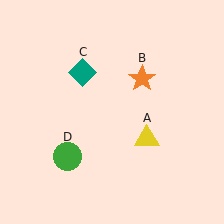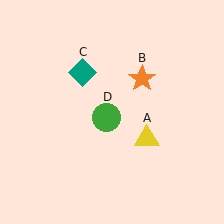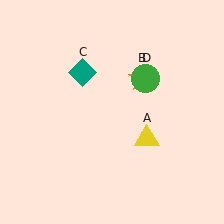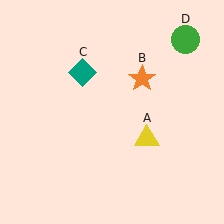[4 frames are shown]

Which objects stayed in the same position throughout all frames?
Yellow triangle (object A) and orange star (object B) and teal diamond (object C) remained stationary.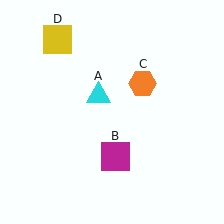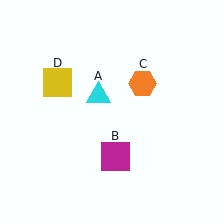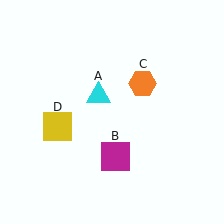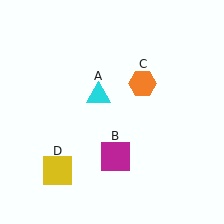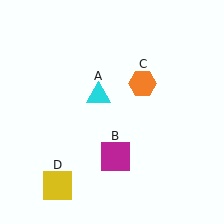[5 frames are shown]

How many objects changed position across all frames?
1 object changed position: yellow square (object D).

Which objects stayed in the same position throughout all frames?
Cyan triangle (object A) and magenta square (object B) and orange hexagon (object C) remained stationary.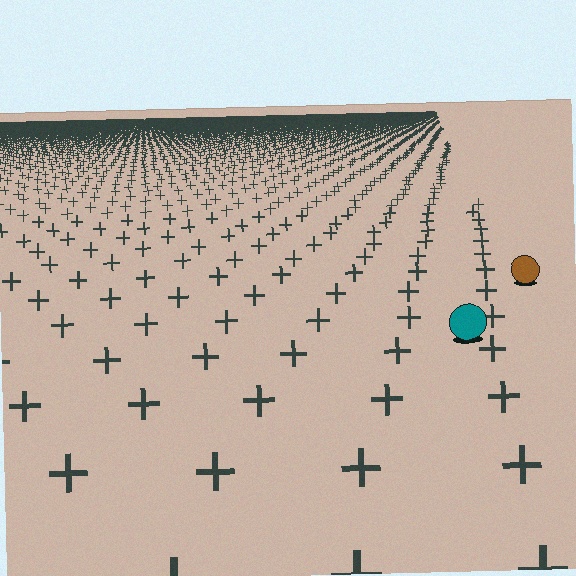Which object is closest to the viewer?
The teal circle is closest. The texture marks near it are larger and more spread out.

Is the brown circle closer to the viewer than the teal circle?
No. The teal circle is closer — you can tell from the texture gradient: the ground texture is coarser near it.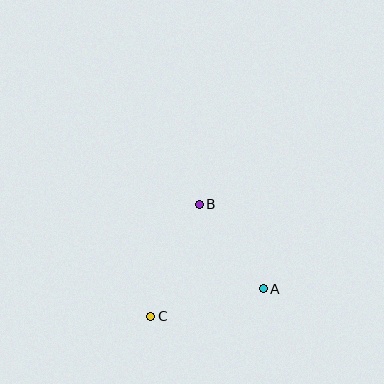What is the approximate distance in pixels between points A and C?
The distance between A and C is approximately 116 pixels.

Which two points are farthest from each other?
Points B and C are farthest from each other.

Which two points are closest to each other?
Points A and B are closest to each other.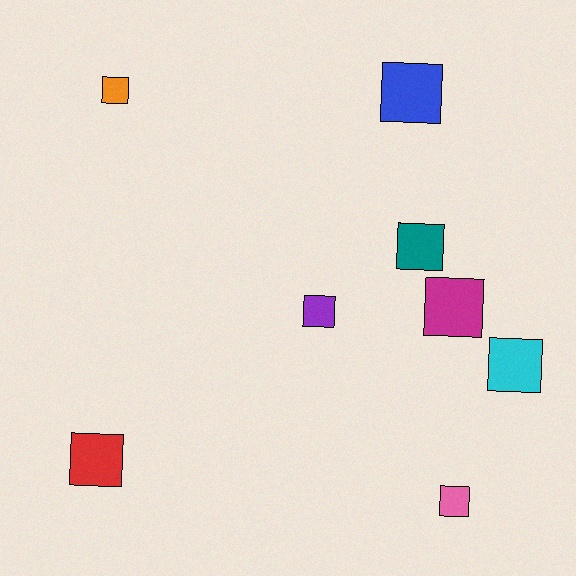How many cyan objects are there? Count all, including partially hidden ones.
There is 1 cyan object.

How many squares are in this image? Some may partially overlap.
There are 8 squares.